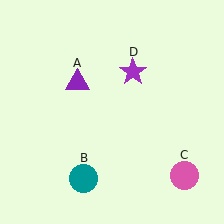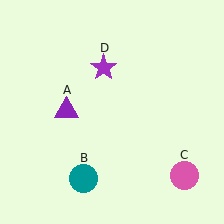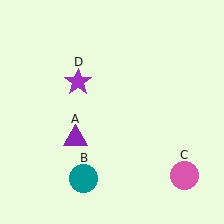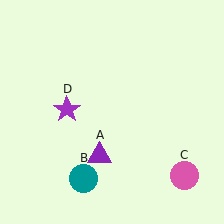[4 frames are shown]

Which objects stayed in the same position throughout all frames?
Teal circle (object B) and pink circle (object C) remained stationary.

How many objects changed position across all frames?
2 objects changed position: purple triangle (object A), purple star (object D).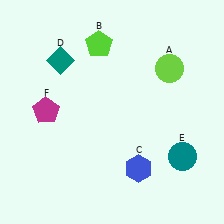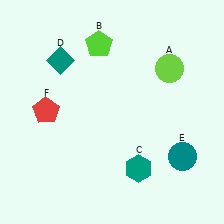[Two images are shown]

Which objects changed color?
C changed from blue to teal. F changed from magenta to red.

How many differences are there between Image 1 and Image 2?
There are 2 differences between the two images.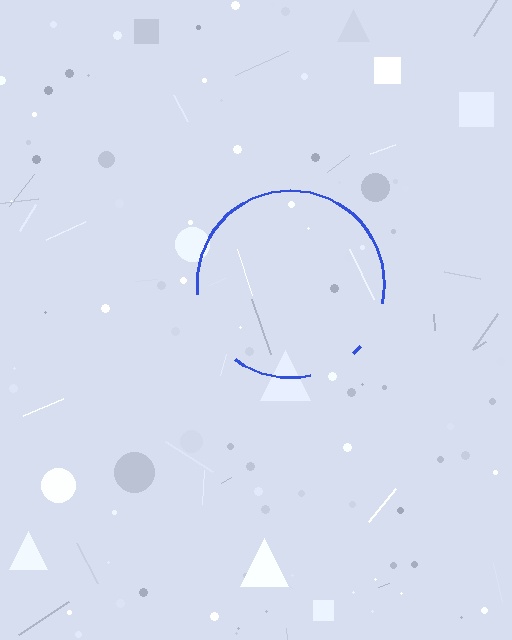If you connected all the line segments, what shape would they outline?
They would outline a circle.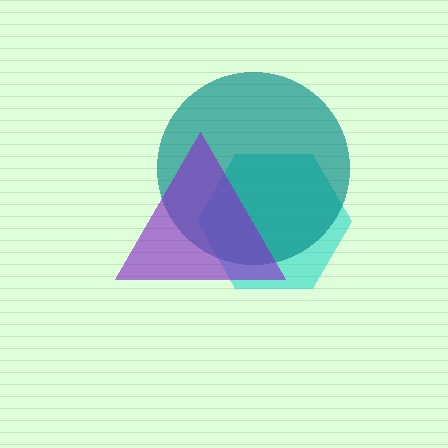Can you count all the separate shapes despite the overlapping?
Yes, there are 3 separate shapes.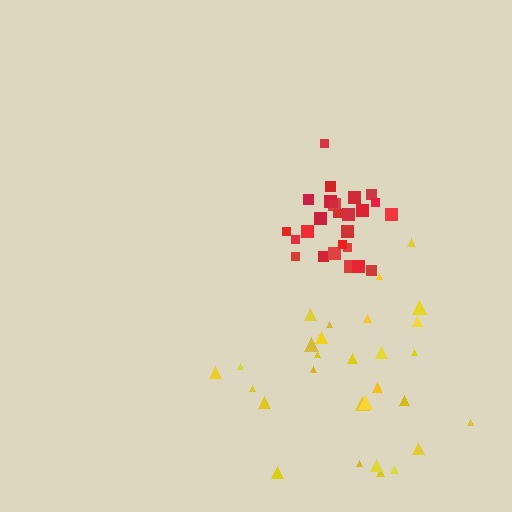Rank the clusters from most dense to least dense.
red, yellow.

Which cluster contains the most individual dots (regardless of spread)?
Yellow (29).